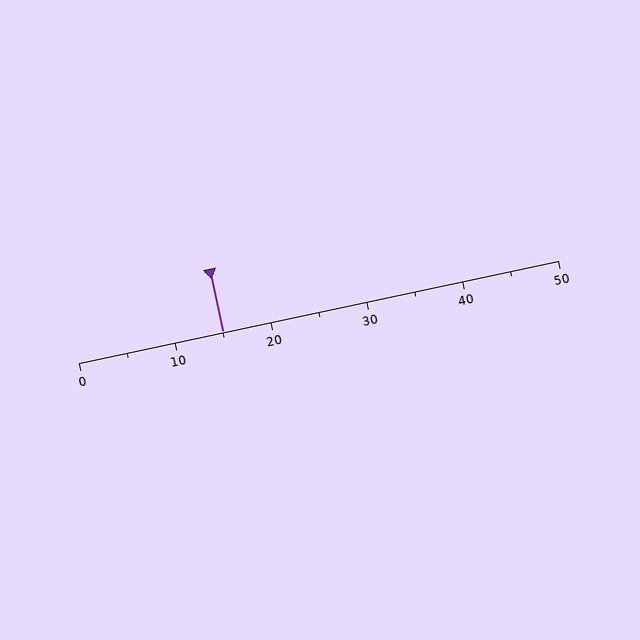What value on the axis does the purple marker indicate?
The marker indicates approximately 15.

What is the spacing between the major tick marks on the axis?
The major ticks are spaced 10 apart.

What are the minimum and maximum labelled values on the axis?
The axis runs from 0 to 50.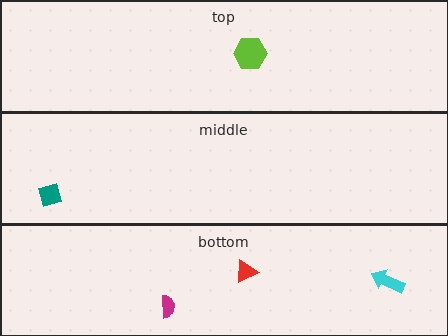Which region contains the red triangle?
The bottom region.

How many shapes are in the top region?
1.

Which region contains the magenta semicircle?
The bottom region.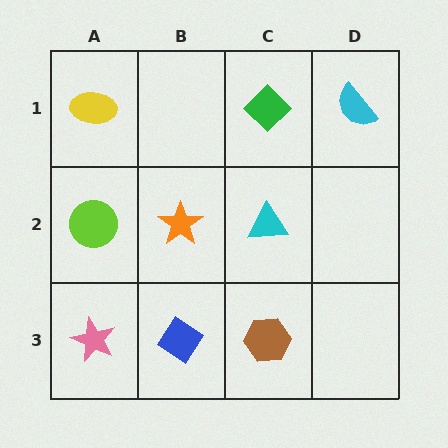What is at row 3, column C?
A brown hexagon.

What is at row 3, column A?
A pink star.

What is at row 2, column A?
A lime circle.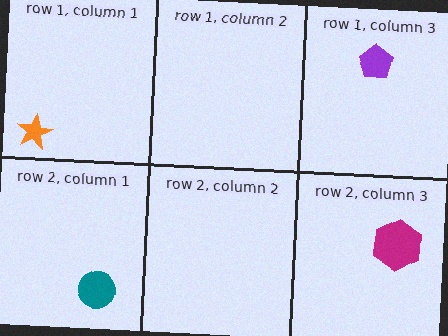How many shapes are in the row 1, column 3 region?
1.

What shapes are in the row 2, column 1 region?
The teal circle.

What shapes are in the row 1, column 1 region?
The orange star.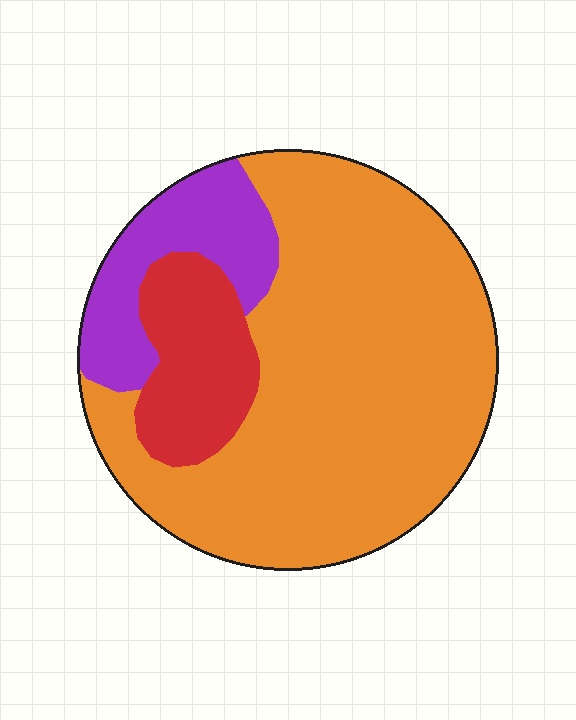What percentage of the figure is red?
Red covers roughly 15% of the figure.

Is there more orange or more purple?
Orange.